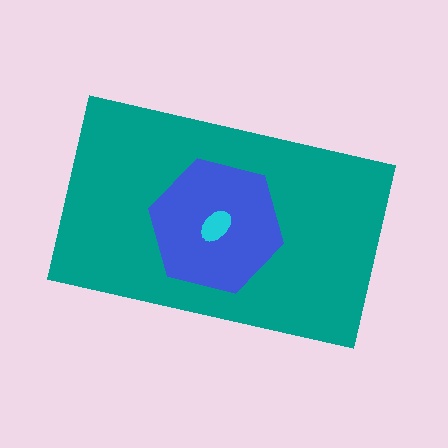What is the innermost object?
The cyan ellipse.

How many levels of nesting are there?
3.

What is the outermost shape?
The teal rectangle.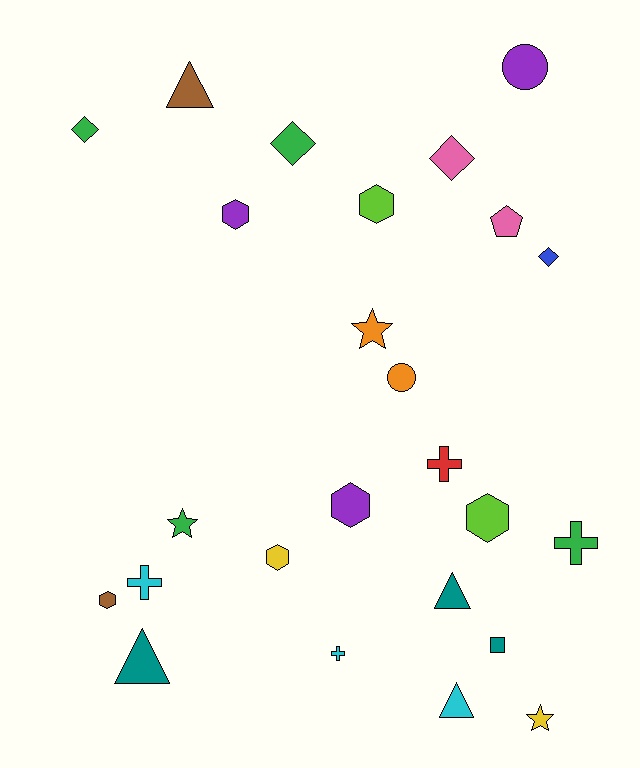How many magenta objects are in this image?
There are no magenta objects.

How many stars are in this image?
There are 3 stars.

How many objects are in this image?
There are 25 objects.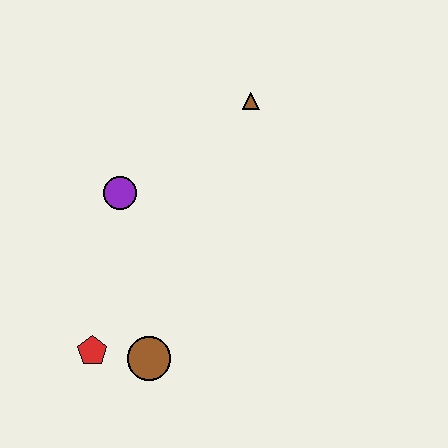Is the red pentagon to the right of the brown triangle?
No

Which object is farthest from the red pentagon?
The brown triangle is farthest from the red pentagon.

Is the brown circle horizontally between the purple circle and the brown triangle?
Yes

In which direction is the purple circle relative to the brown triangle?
The purple circle is to the left of the brown triangle.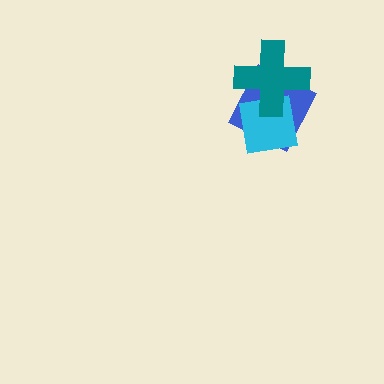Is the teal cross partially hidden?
No, no other shape covers it.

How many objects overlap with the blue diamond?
2 objects overlap with the blue diamond.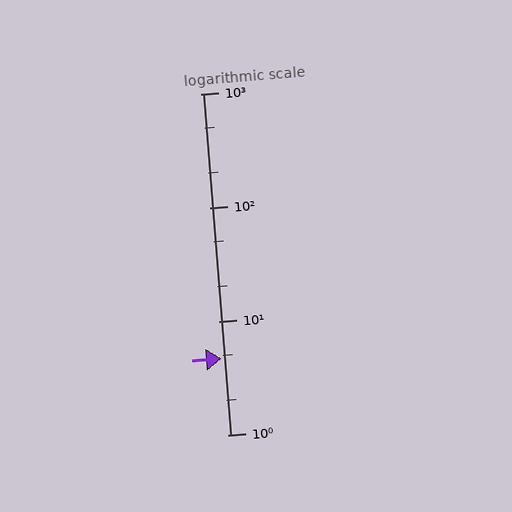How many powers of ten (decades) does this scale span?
The scale spans 3 decades, from 1 to 1000.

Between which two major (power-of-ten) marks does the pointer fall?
The pointer is between 1 and 10.